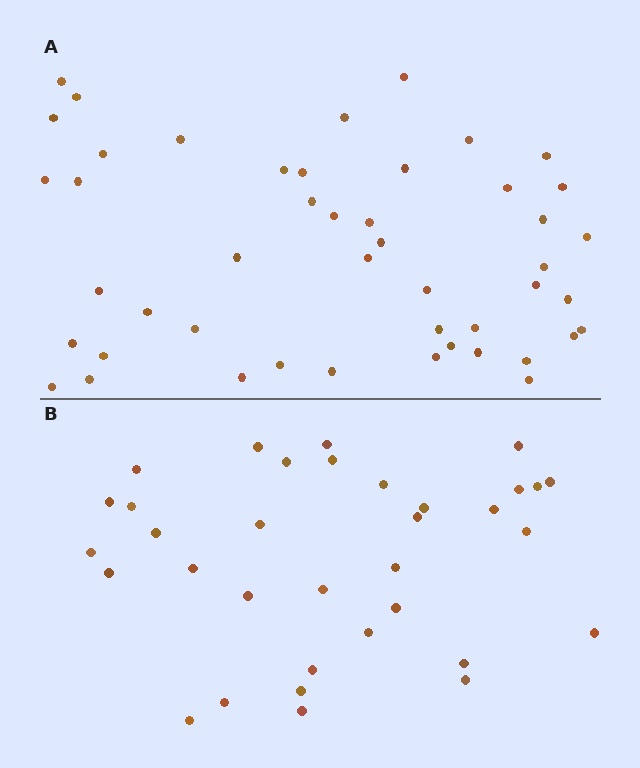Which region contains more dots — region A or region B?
Region A (the top region) has more dots.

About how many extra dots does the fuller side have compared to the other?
Region A has approximately 15 more dots than region B.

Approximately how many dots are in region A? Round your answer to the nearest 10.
About 50 dots. (The exact count is 47, which rounds to 50.)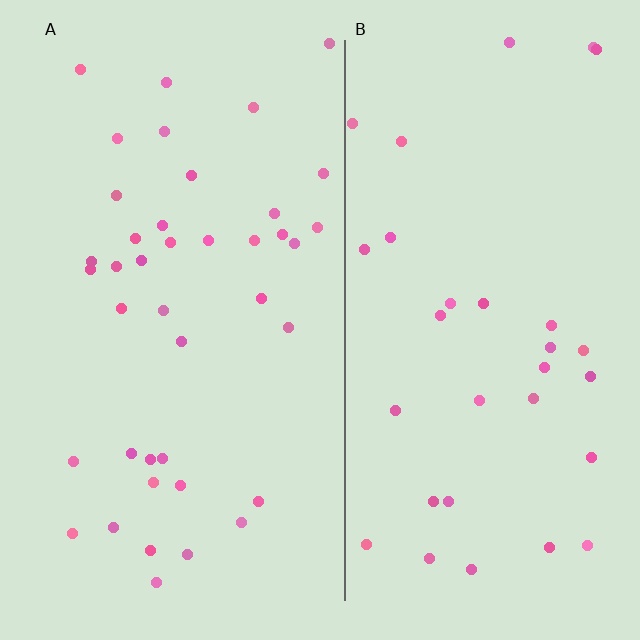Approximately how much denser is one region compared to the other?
Approximately 1.3× — region A over region B.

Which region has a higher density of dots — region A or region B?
A (the left).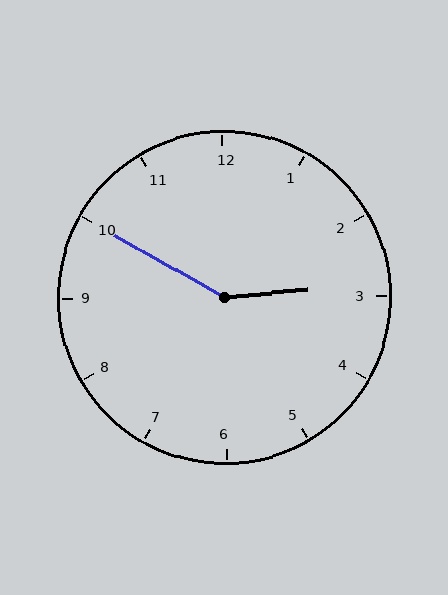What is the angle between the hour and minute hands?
Approximately 145 degrees.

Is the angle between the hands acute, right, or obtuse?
It is obtuse.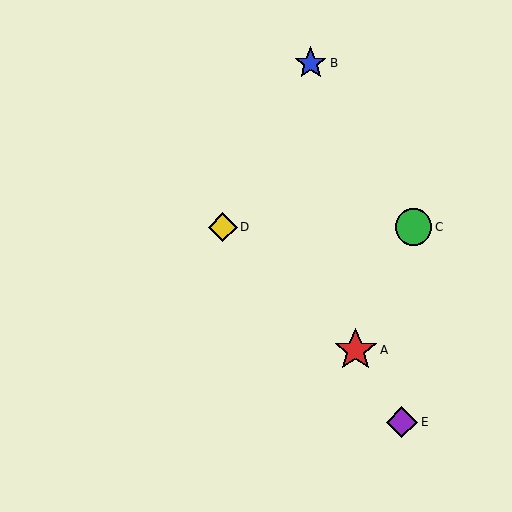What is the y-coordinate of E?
Object E is at y≈422.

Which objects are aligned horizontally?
Objects C, D are aligned horizontally.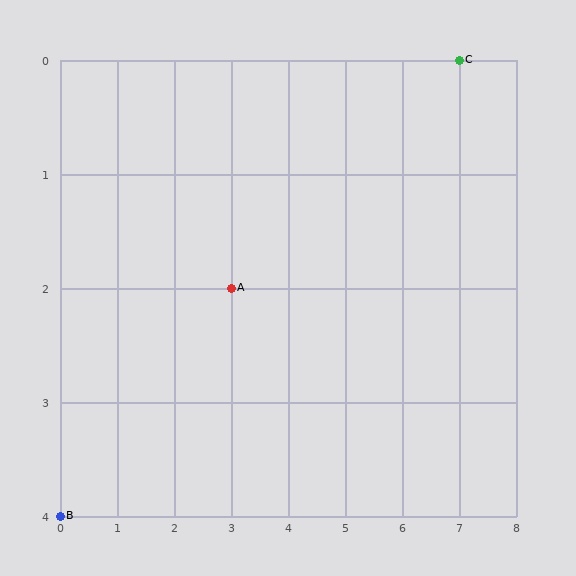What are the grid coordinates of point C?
Point C is at grid coordinates (7, 0).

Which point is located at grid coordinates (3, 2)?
Point A is at (3, 2).